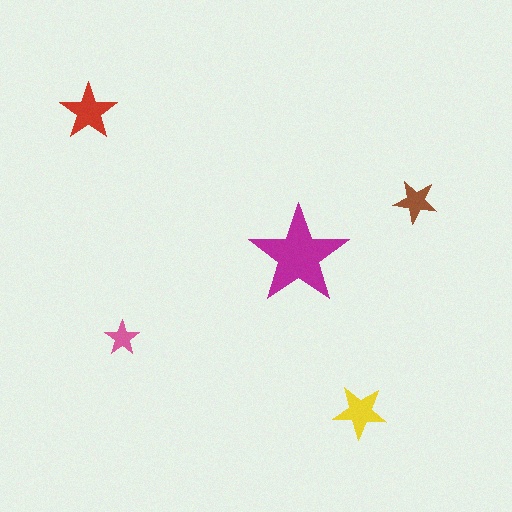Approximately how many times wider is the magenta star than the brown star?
About 2.5 times wider.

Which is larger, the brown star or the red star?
The red one.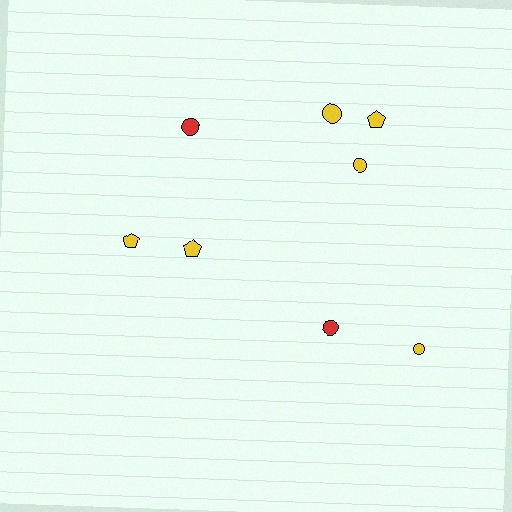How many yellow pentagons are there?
There are 3 yellow pentagons.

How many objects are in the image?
There are 8 objects.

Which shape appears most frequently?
Circle, with 5 objects.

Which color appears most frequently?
Yellow, with 6 objects.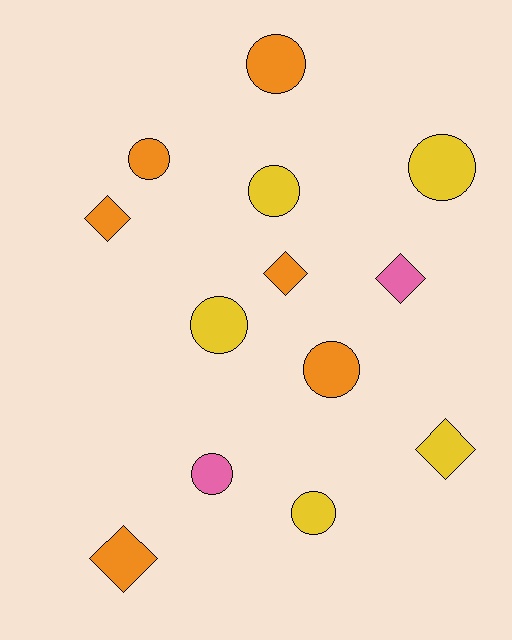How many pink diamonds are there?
There is 1 pink diamond.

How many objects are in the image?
There are 13 objects.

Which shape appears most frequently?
Circle, with 8 objects.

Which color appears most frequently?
Orange, with 6 objects.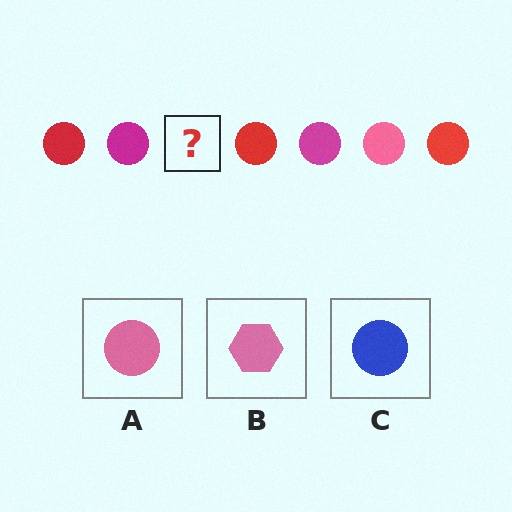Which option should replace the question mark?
Option A.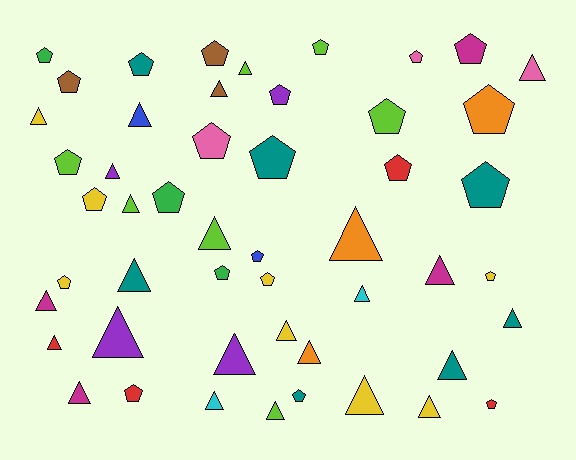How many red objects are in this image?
There are 4 red objects.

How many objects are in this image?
There are 50 objects.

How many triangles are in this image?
There are 25 triangles.